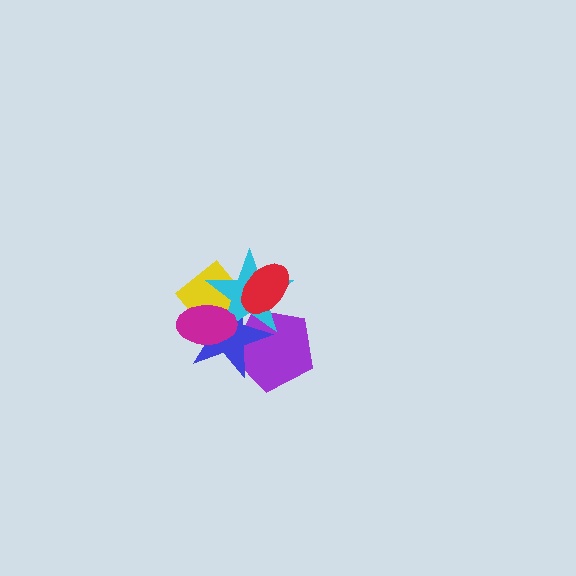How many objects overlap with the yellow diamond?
4 objects overlap with the yellow diamond.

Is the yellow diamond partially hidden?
Yes, it is partially covered by another shape.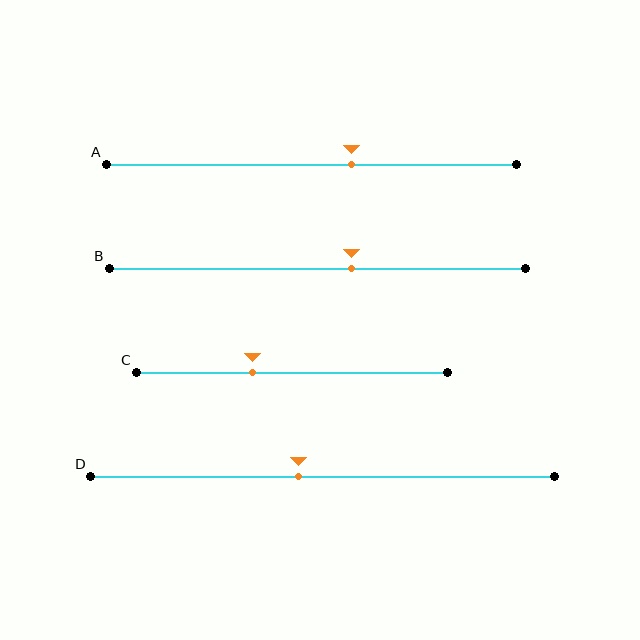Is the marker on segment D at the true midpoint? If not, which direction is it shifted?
No, the marker on segment D is shifted to the left by about 5% of the segment length.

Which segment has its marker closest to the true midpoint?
Segment D has its marker closest to the true midpoint.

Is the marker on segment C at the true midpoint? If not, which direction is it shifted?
No, the marker on segment C is shifted to the left by about 13% of the segment length.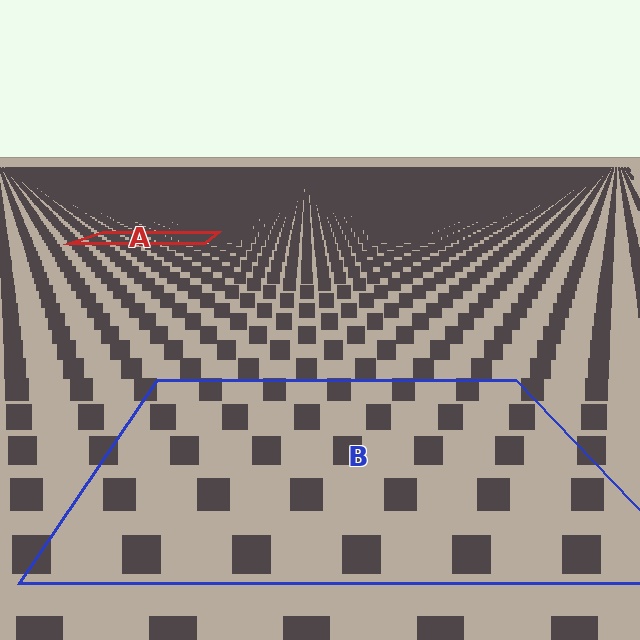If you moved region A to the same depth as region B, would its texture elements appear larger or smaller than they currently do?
They would appear larger. At a closer depth, the same texture elements are projected at a bigger on-screen size.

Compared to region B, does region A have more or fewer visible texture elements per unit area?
Region A has more texture elements per unit area — they are packed more densely because it is farther away.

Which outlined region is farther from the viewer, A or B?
Region A is farther from the viewer — the texture elements inside it appear smaller and more densely packed.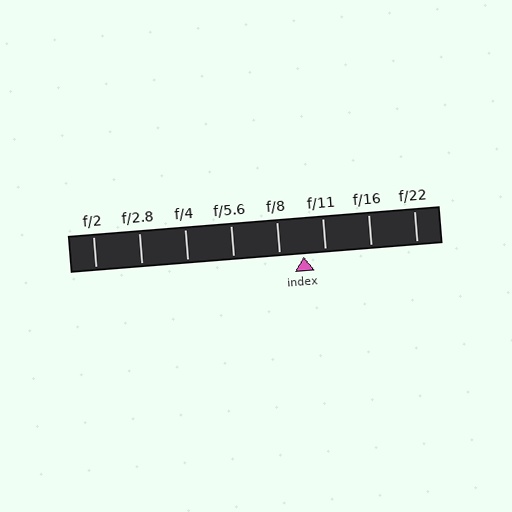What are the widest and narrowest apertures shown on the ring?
The widest aperture shown is f/2 and the narrowest is f/22.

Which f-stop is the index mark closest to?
The index mark is closest to f/11.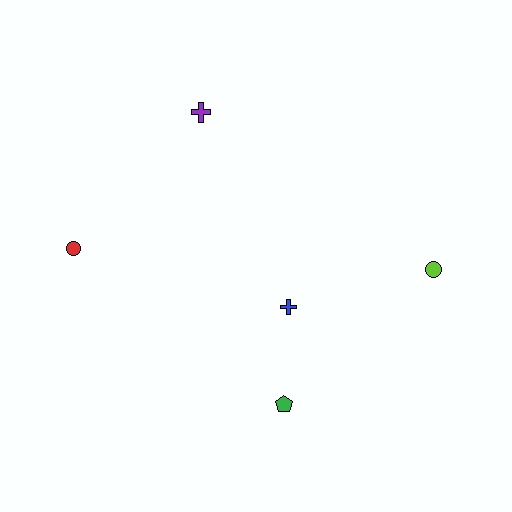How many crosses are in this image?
There are 2 crosses.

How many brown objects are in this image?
There are no brown objects.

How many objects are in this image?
There are 5 objects.